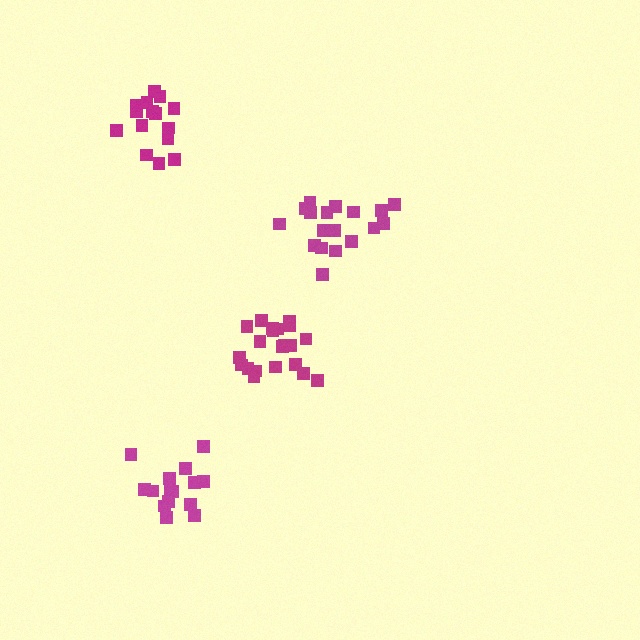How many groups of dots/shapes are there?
There are 4 groups.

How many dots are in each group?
Group 1: 15 dots, Group 2: 15 dots, Group 3: 18 dots, Group 4: 21 dots (69 total).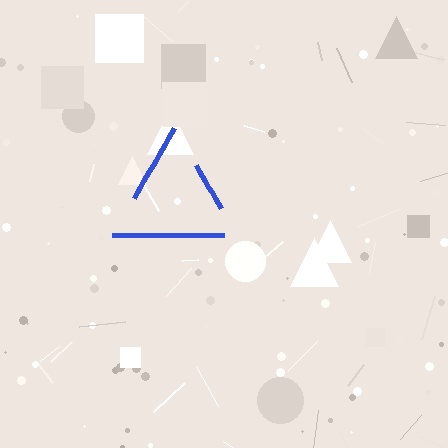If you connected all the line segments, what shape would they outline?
They would outline a triangle.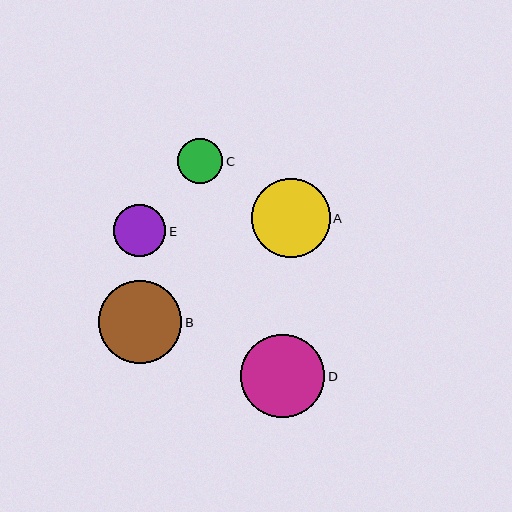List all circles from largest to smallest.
From largest to smallest: D, B, A, E, C.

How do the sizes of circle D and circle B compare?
Circle D and circle B are approximately the same size.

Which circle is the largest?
Circle D is the largest with a size of approximately 84 pixels.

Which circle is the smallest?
Circle C is the smallest with a size of approximately 46 pixels.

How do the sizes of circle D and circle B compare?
Circle D and circle B are approximately the same size.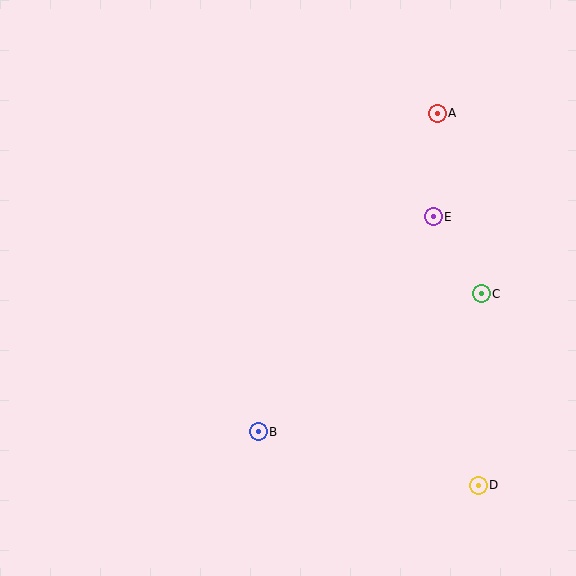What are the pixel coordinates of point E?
Point E is at (433, 217).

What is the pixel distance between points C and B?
The distance between C and B is 262 pixels.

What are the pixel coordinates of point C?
Point C is at (481, 294).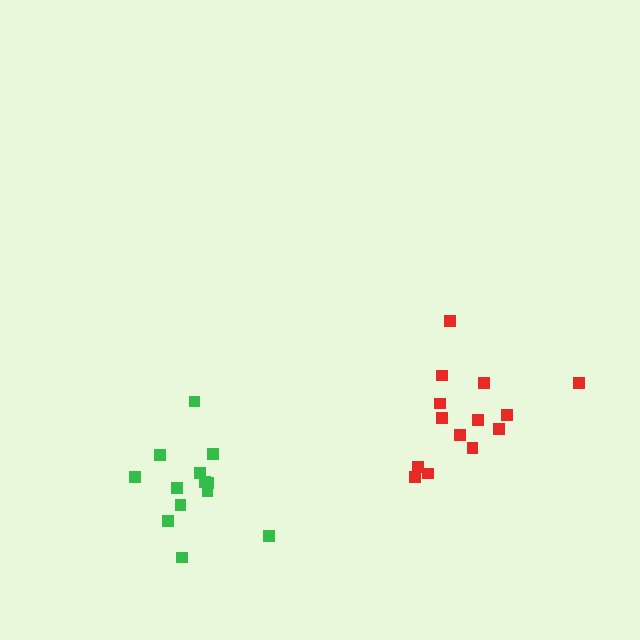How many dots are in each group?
Group 1: 13 dots, Group 2: 14 dots (27 total).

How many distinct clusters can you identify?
There are 2 distinct clusters.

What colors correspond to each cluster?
The clusters are colored: green, red.